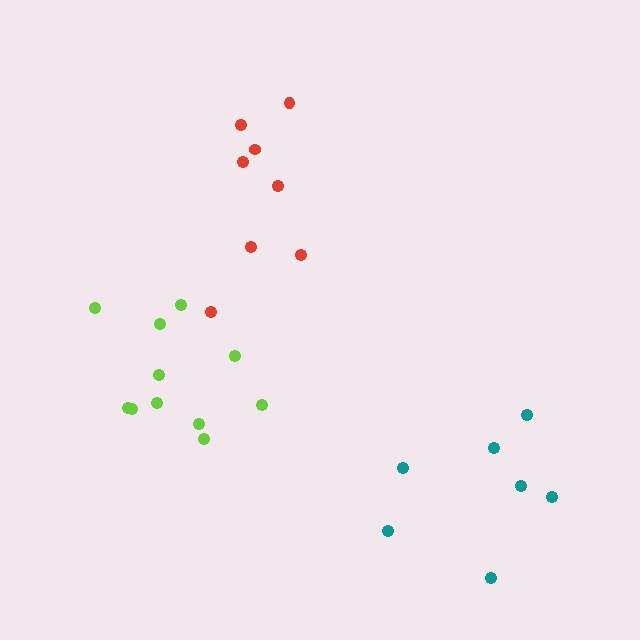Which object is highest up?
The red cluster is topmost.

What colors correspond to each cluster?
The clusters are colored: red, teal, lime.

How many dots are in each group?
Group 1: 8 dots, Group 2: 7 dots, Group 3: 11 dots (26 total).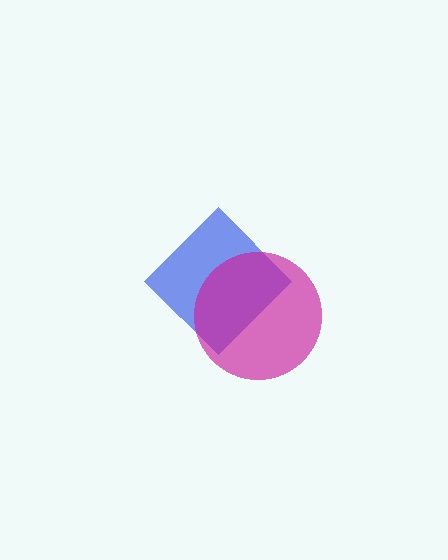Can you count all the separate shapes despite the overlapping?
Yes, there are 2 separate shapes.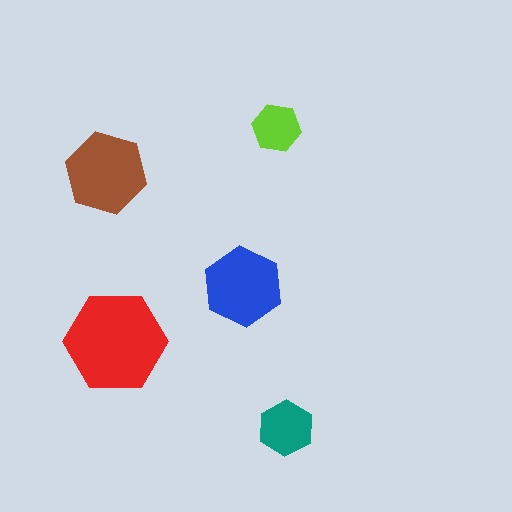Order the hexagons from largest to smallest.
the red one, the brown one, the blue one, the teal one, the lime one.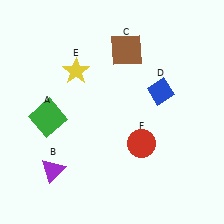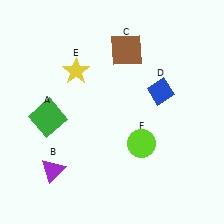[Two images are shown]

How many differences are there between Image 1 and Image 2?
There is 1 difference between the two images.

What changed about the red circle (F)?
In Image 1, F is red. In Image 2, it changed to lime.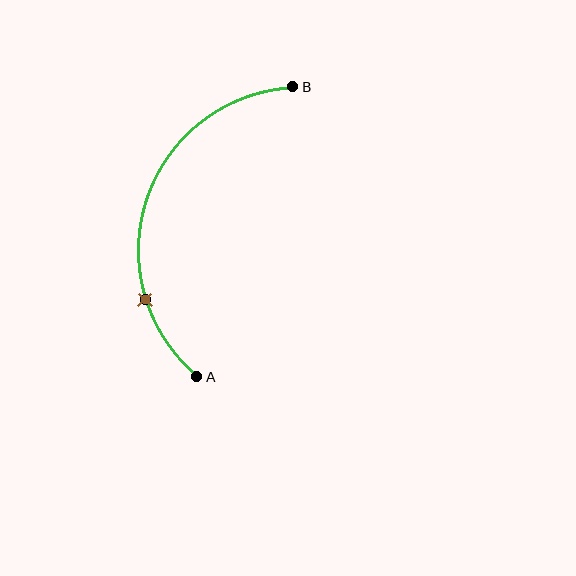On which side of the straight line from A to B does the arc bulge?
The arc bulges to the left of the straight line connecting A and B.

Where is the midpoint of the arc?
The arc midpoint is the point on the curve farthest from the straight line joining A and B. It sits to the left of that line.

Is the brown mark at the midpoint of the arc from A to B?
No. The brown mark lies on the arc but is closer to endpoint A. The arc midpoint would be at the point on the curve equidistant along the arc from both A and B.